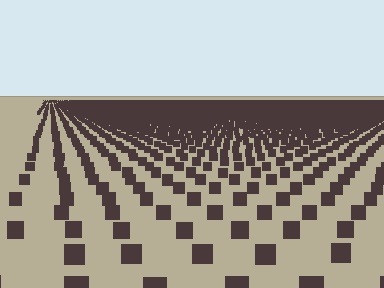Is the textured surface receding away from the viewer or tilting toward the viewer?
The surface is receding away from the viewer. Texture elements get smaller and denser toward the top.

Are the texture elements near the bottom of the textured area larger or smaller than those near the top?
Larger. Near the bottom, elements are closer to the viewer and appear at a bigger on-screen size.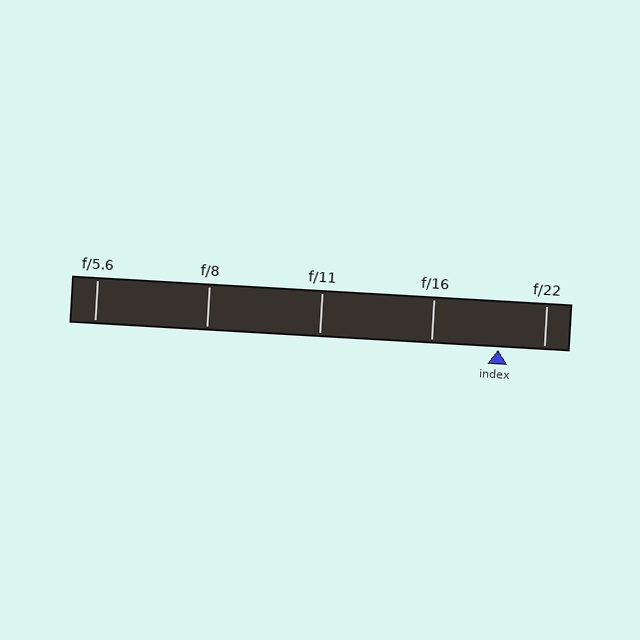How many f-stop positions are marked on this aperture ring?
There are 5 f-stop positions marked.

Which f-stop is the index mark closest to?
The index mark is closest to f/22.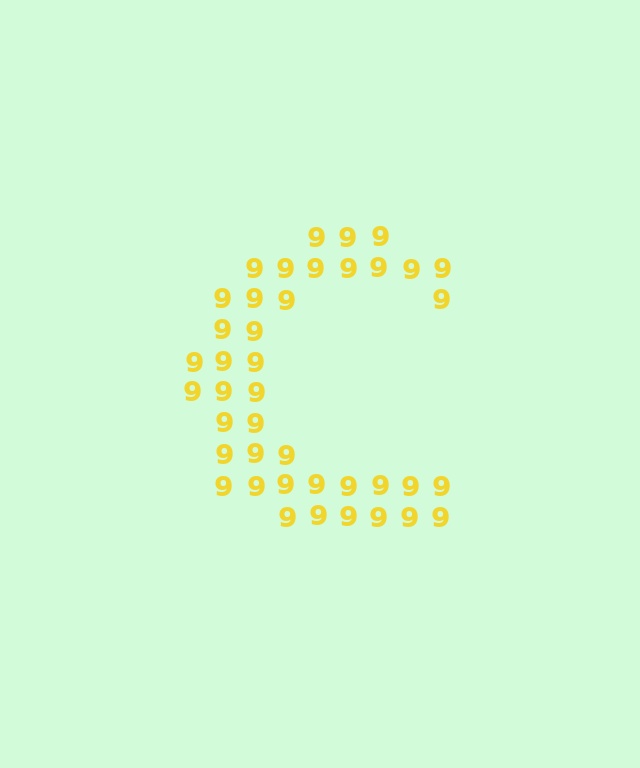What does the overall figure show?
The overall figure shows the letter C.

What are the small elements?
The small elements are digit 9's.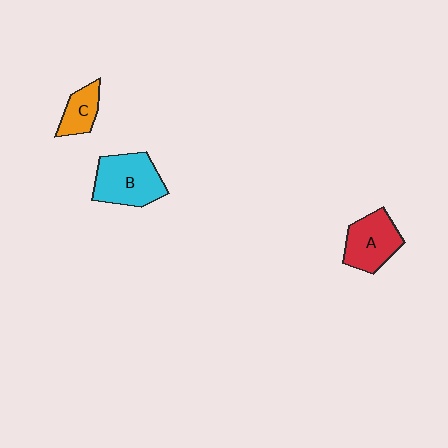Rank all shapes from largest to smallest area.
From largest to smallest: B (cyan), A (red), C (orange).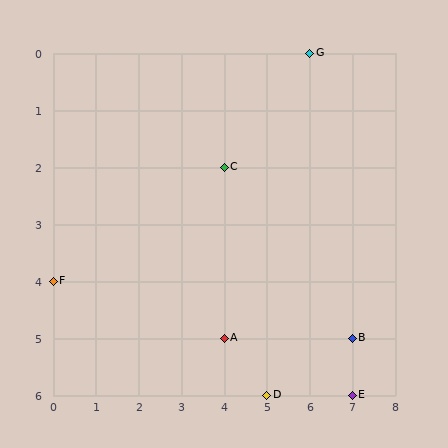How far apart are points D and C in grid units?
Points D and C are 1 column and 4 rows apart (about 4.1 grid units diagonally).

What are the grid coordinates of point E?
Point E is at grid coordinates (7, 6).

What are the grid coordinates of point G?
Point G is at grid coordinates (6, 0).